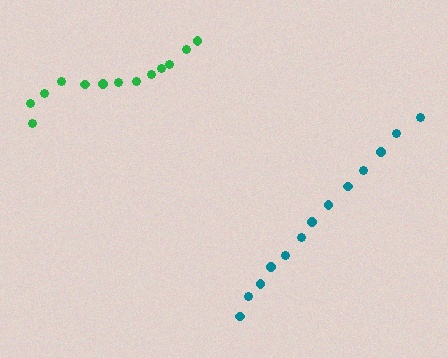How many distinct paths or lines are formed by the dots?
There are 2 distinct paths.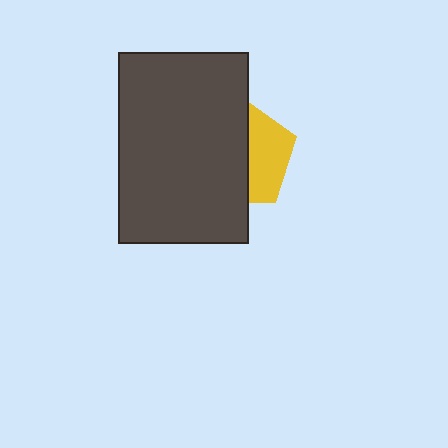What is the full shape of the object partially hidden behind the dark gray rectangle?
The partially hidden object is a yellow pentagon.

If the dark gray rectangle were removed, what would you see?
You would see the complete yellow pentagon.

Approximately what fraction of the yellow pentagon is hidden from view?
Roughly 61% of the yellow pentagon is hidden behind the dark gray rectangle.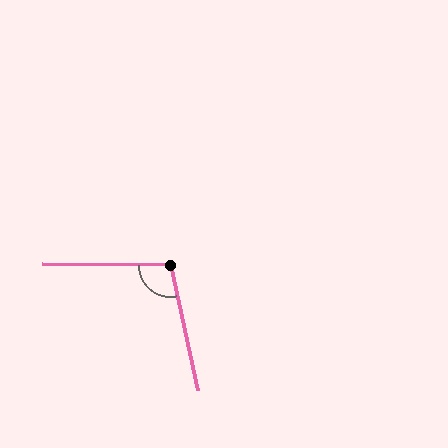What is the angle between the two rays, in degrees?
Approximately 103 degrees.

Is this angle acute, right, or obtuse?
It is obtuse.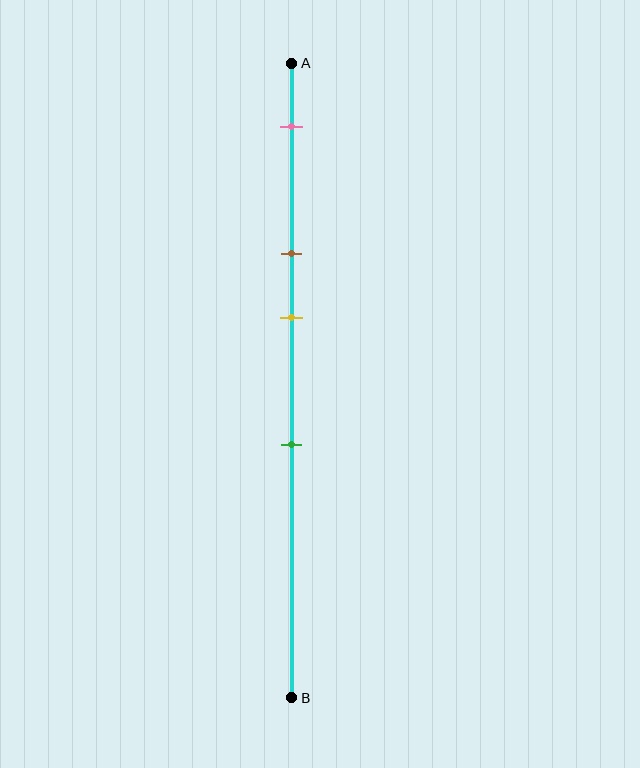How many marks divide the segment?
There are 4 marks dividing the segment.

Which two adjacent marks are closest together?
The brown and yellow marks are the closest adjacent pair.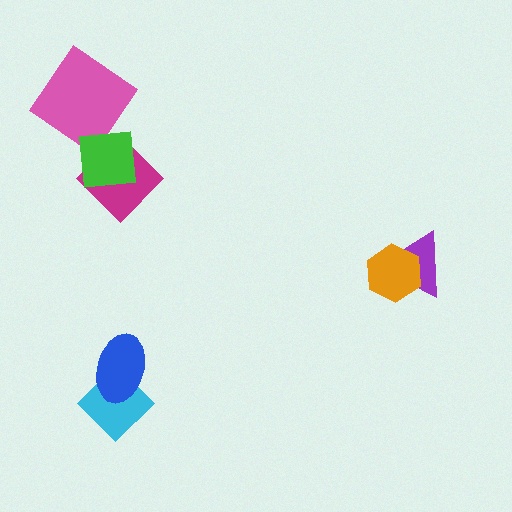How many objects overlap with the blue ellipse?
1 object overlaps with the blue ellipse.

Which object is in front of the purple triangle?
The orange hexagon is in front of the purple triangle.